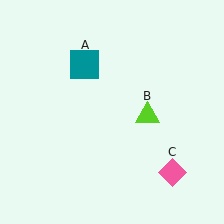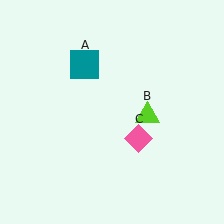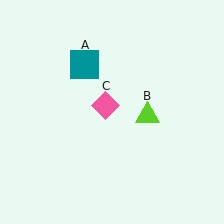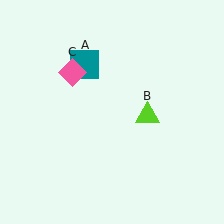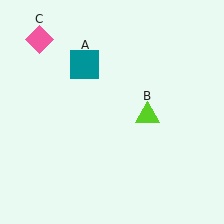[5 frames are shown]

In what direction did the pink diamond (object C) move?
The pink diamond (object C) moved up and to the left.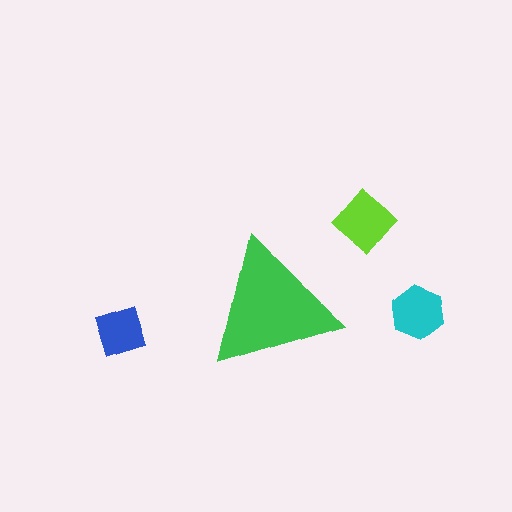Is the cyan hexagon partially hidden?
No, the cyan hexagon is fully visible.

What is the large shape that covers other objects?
A green triangle.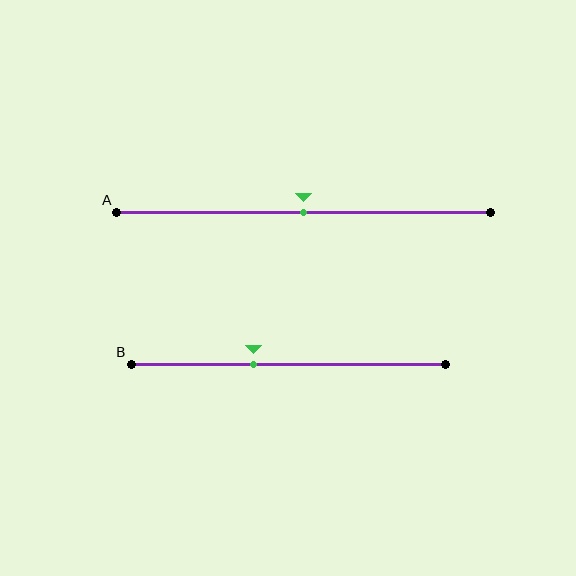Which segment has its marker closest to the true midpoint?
Segment A has its marker closest to the true midpoint.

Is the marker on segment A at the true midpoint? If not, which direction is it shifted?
Yes, the marker on segment A is at the true midpoint.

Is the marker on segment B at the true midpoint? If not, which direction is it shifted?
No, the marker on segment B is shifted to the left by about 11% of the segment length.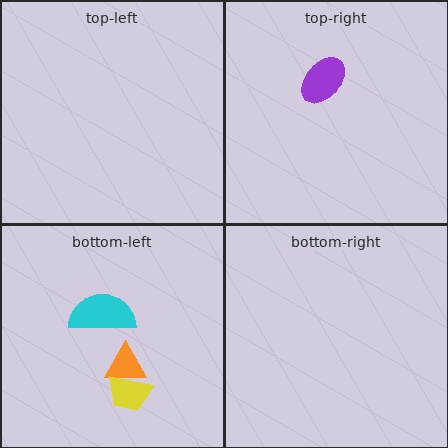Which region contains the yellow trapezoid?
The bottom-left region.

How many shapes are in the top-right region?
1.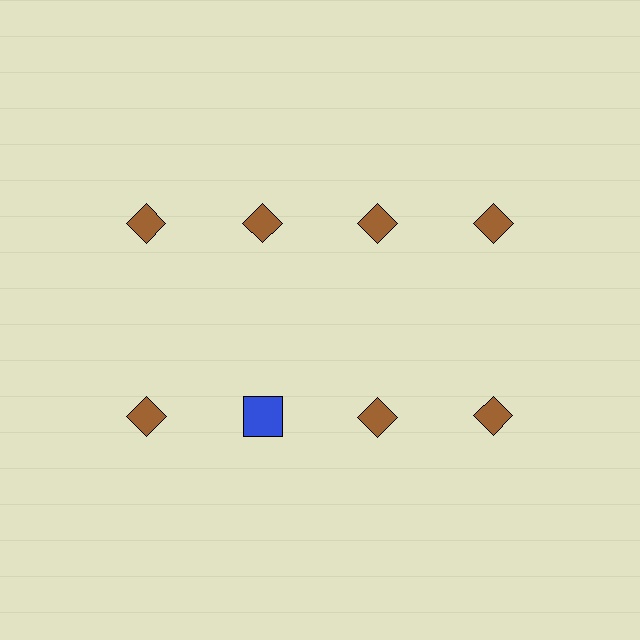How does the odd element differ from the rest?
It differs in both color (blue instead of brown) and shape (square instead of diamond).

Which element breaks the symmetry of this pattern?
The blue square in the second row, second from left column breaks the symmetry. All other shapes are brown diamonds.